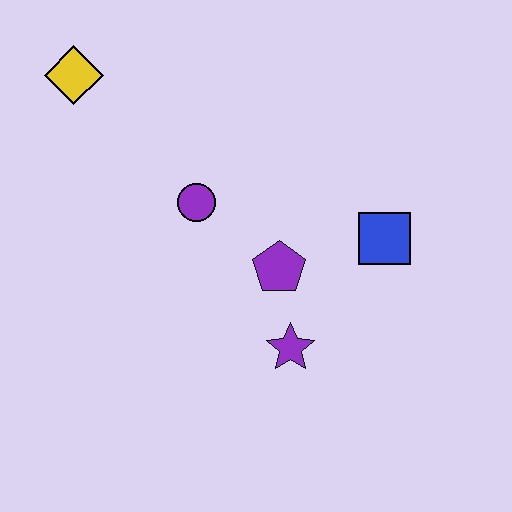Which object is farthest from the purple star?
The yellow diamond is farthest from the purple star.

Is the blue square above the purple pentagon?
Yes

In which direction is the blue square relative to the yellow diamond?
The blue square is to the right of the yellow diamond.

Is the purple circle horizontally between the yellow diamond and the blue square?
Yes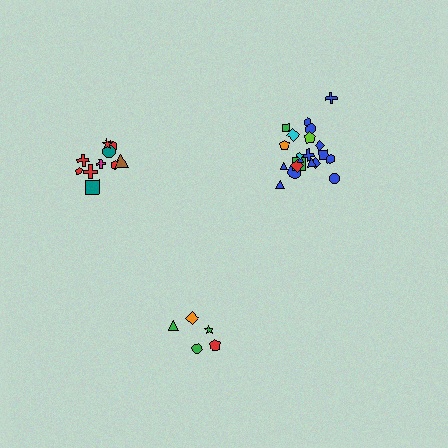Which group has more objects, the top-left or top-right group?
The top-right group.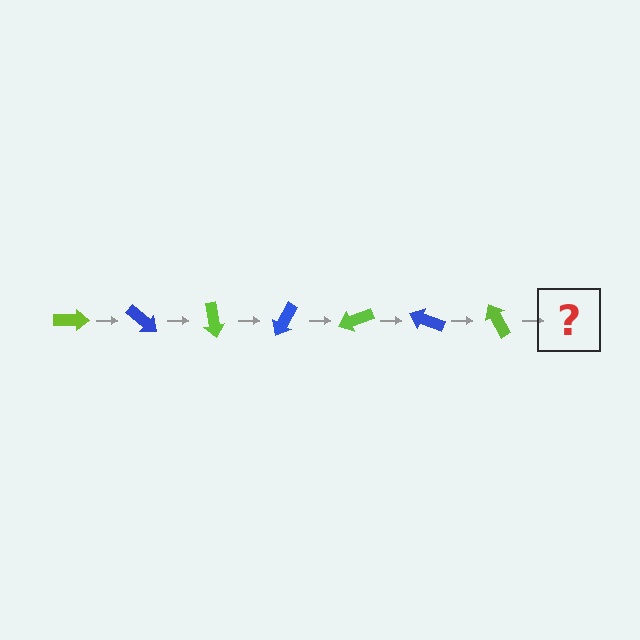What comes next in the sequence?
The next element should be a blue arrow, rotated 280 degrees from the start.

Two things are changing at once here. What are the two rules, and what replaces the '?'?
The two rules are that it rotates 40 degrees each step and the color cycles through lime and blue. The '?' should be a blue arrow, rotated 280 degrees from the start.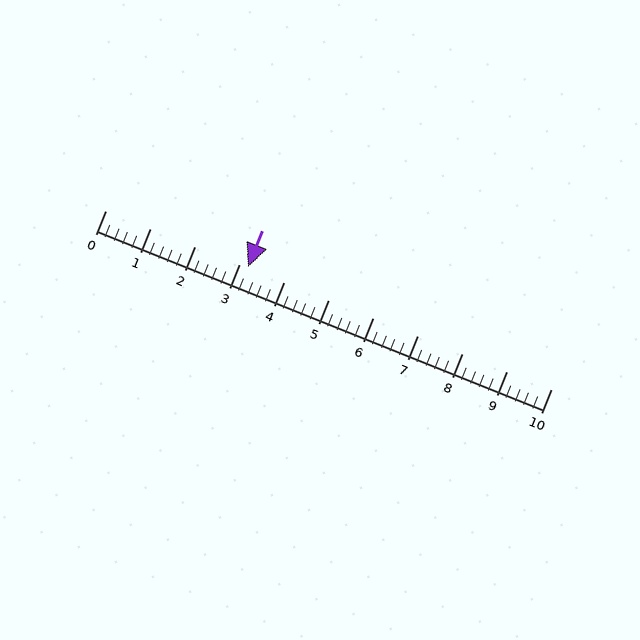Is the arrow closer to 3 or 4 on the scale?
The arrow is closer to 3.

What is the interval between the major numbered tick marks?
The major tick marks are spaced 1 units apart.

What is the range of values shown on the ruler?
The ruler shows values from 0 to 10.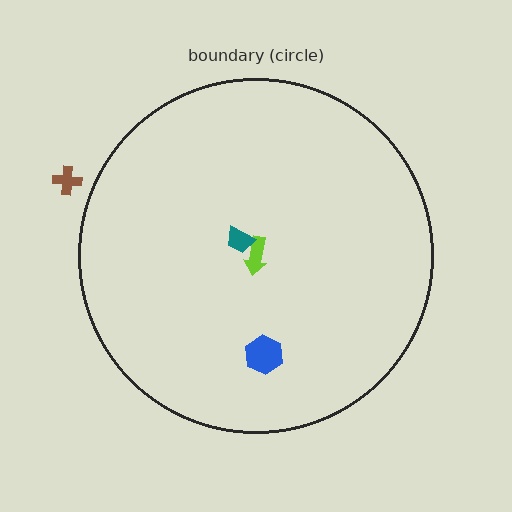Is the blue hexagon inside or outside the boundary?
Inside.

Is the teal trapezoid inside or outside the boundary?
Inside.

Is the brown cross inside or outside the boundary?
Outside.